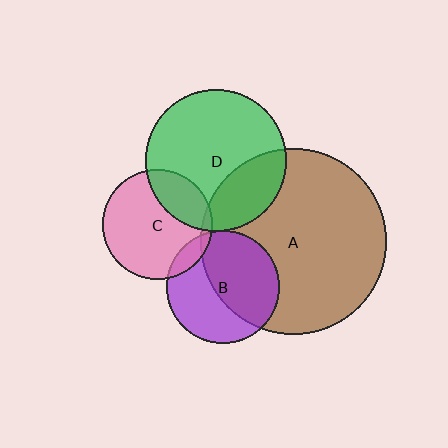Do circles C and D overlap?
Yes.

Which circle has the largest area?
Circle A (brown).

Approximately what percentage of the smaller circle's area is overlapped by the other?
Approximately 25%.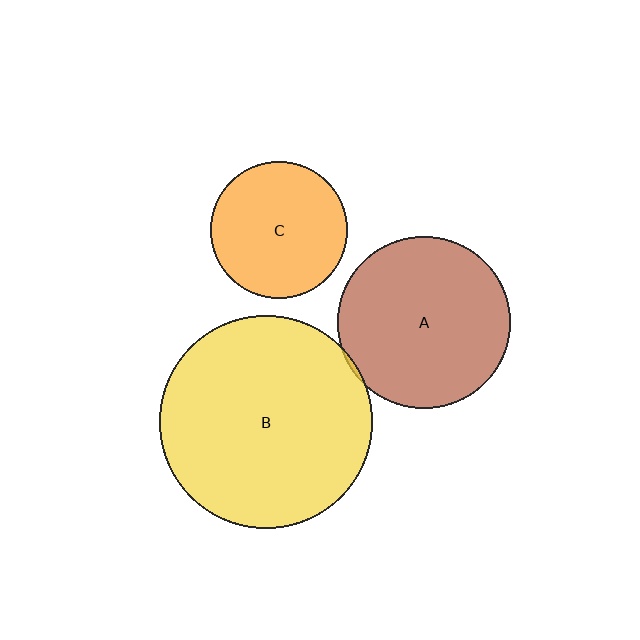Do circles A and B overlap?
Yes.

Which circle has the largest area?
Circle B (yellow).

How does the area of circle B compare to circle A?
Approximately 1.5 times.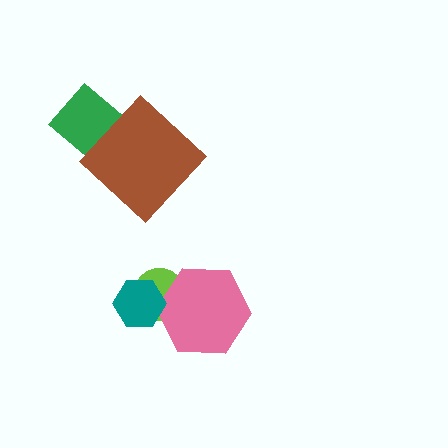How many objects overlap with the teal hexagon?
2 objects overlap with the teal hexagon.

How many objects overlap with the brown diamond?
1 object overlaps with the brown diamond.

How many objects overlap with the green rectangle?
1 object overlaps with the green rectangle.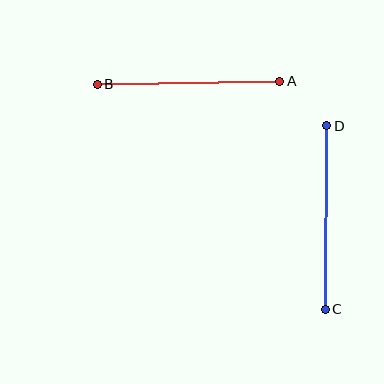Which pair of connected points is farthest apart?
Points C and D are farthest apart.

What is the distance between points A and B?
The distance is approximately 182 pixels.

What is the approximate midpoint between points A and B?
The midpoint is at approximately (188, 83) pixels.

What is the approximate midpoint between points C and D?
The midpoint is at approximately (326, 218) pixels.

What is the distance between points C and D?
The distance is approximately 184 pixels.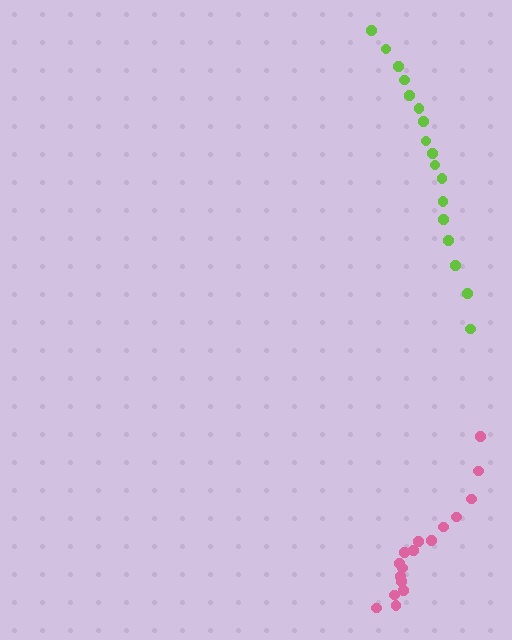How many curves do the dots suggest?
There are 2 distinct paths.